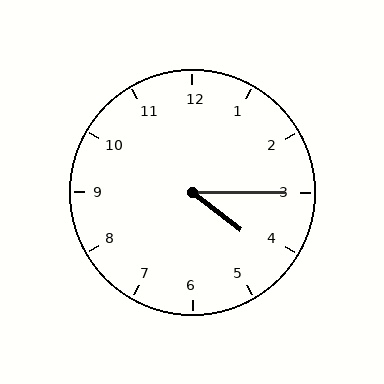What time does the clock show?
4:15.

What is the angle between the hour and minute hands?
Approximately 38 degrees.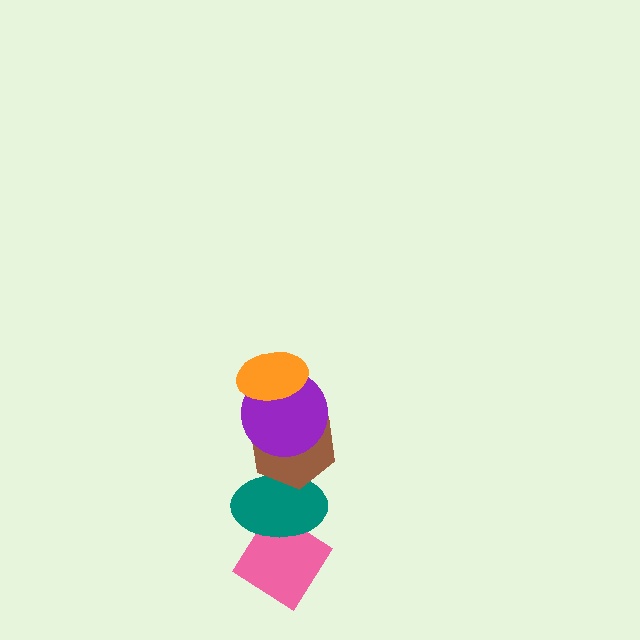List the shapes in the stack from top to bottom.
From top to bottom: the orange ellipse, the purple circle, the brown hexagon, the teal ellipse, the pink diamond.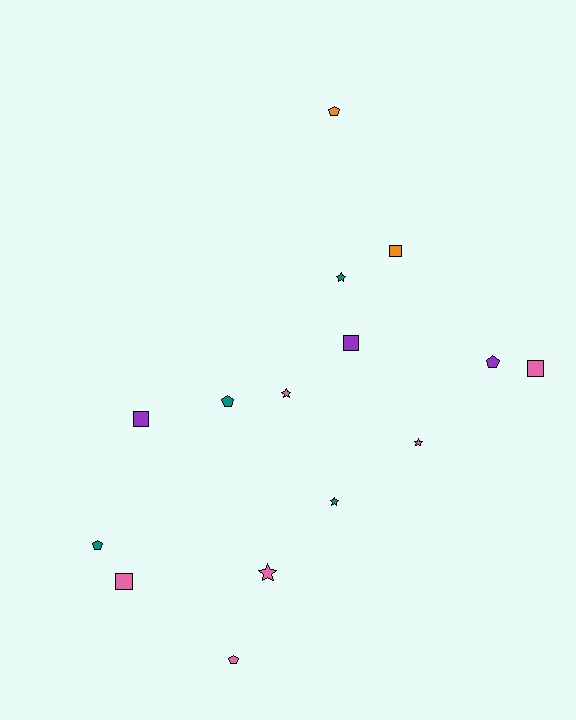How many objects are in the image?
There are 15 objects.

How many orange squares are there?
There is 1 orange square.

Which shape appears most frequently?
Star, with 5 objects.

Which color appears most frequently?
Pink, with 6 objects.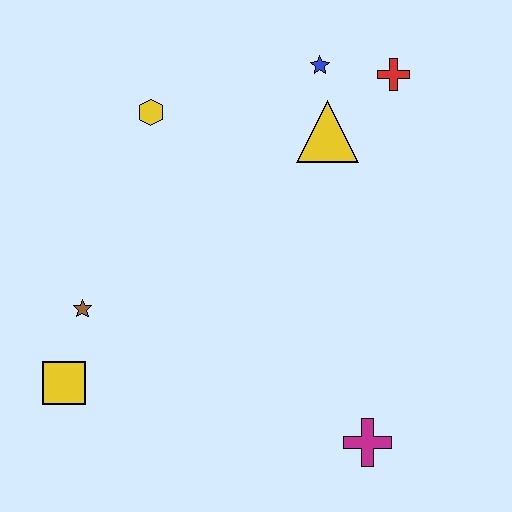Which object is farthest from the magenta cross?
The yellow hexagon is farthest from the magenta cross.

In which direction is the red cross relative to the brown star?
The red cross is to the right of the brown star.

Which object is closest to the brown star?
The yellow square is closest to the brown star.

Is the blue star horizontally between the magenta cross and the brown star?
Yes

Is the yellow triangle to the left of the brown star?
No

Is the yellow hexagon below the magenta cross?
No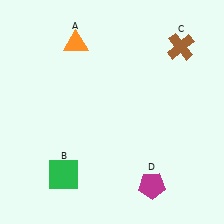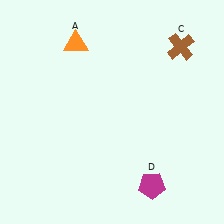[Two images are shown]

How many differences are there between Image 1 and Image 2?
There is 1 difference between the two images.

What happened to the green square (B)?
The green square (B) was removed in Image 2. It was in the bottom-left area of Image 1.